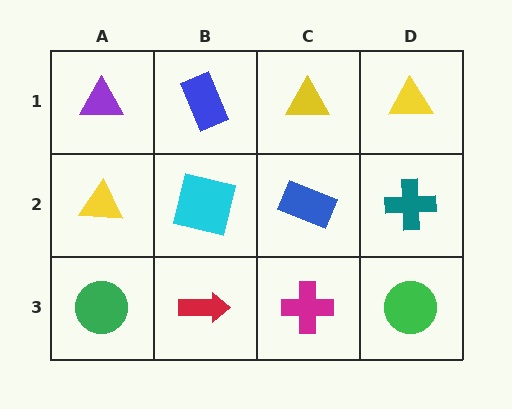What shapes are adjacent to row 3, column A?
A yellow triangle (row 2, column A), a red arrow (row 3, column B).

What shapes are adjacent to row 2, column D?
A yellow triangle (row 1, column D), a green circle (row 3, column D), a blue rectangle (row 2, column C).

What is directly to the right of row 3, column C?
A green circle.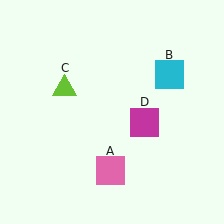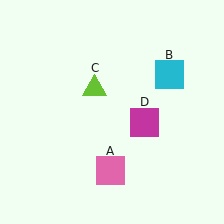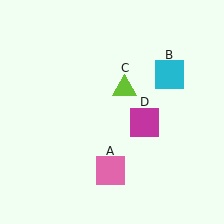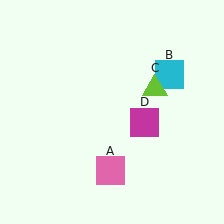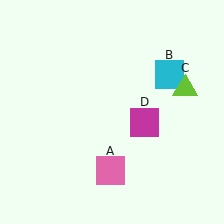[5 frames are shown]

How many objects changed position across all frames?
1 object changed position: lime triangle (object C).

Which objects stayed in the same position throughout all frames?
Pink square (object A) and cyan square (object B) and magenta square (object D) remained stationary.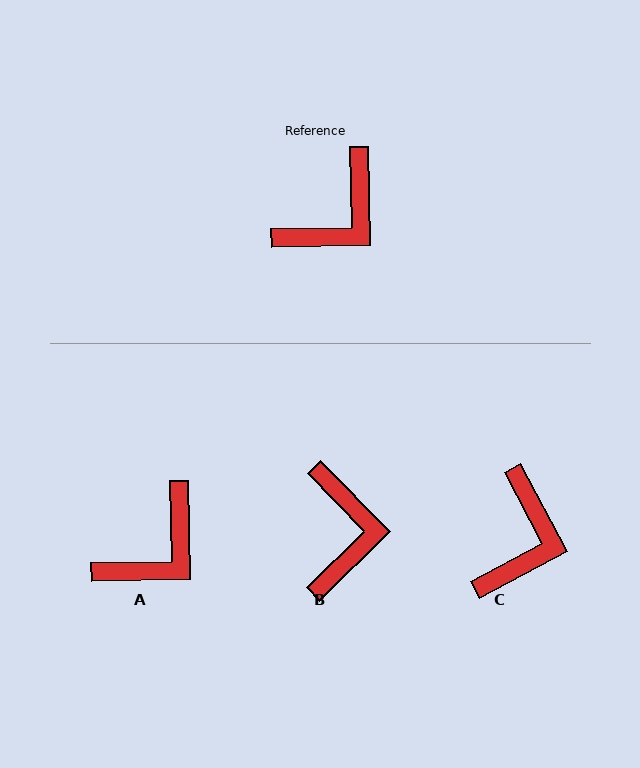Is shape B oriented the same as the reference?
No, it is off by about 43 degrees.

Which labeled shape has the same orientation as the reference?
A.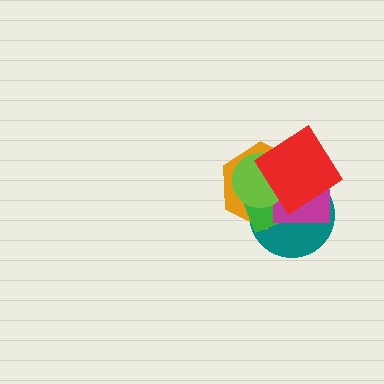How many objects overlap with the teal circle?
5 objects overlap with the teal circle.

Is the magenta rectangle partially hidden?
Yes, it is partially covered by another shape.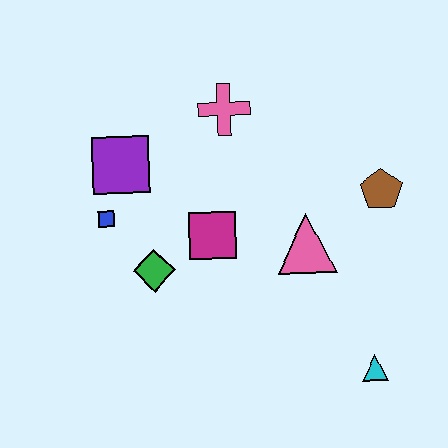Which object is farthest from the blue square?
The cyan triangle is farthest from the blue square.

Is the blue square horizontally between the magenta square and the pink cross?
No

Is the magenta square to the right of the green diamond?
Yes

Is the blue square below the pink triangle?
No